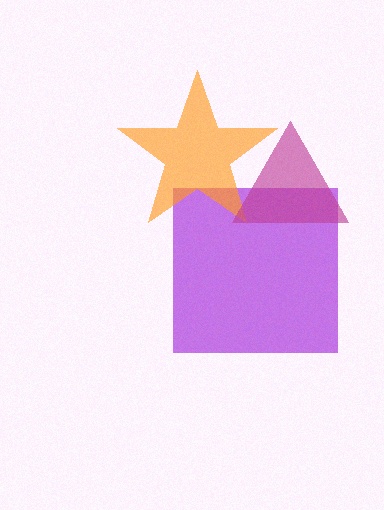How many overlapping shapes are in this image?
There are 3 overlapping shapes in the image.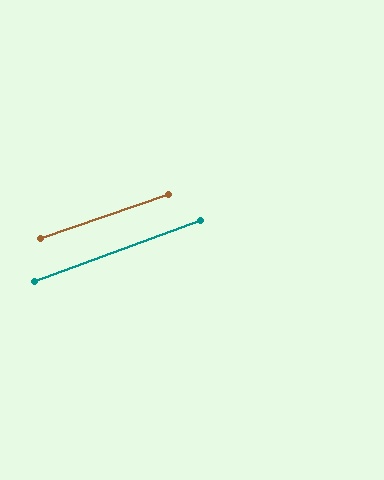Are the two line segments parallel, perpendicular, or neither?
Parallel — their directions differ by only 1.0°.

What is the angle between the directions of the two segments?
Approximately 1 degree.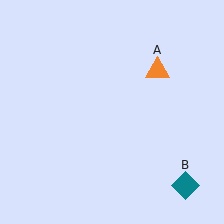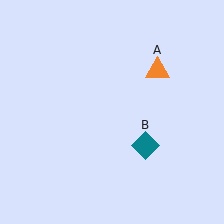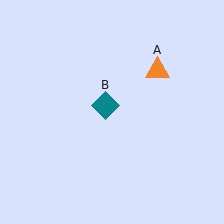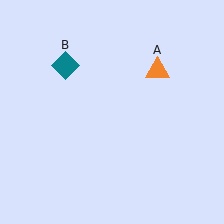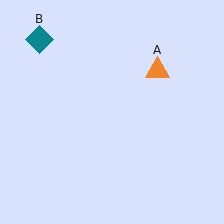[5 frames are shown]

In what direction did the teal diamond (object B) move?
The teal diamond (object B) moved up and to the left.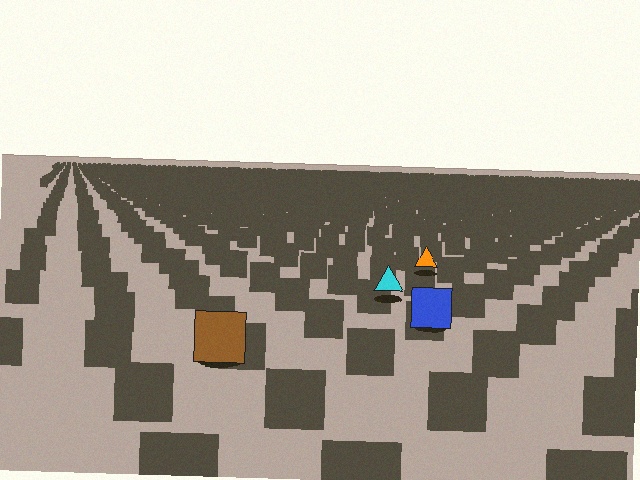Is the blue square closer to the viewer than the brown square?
No. The brown square is closer — you can tell from the texture gradient: the ground texture is coarser near it.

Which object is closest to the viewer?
The brown square is closest. The texture marks near it are larger and more spread out.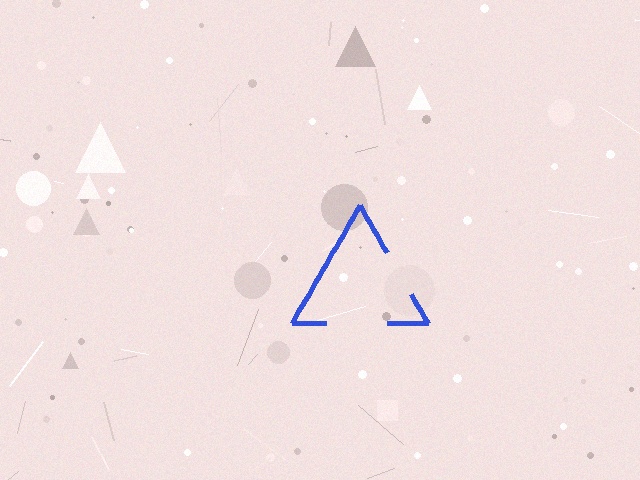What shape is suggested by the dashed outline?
The dashed outline suggests a triangle.